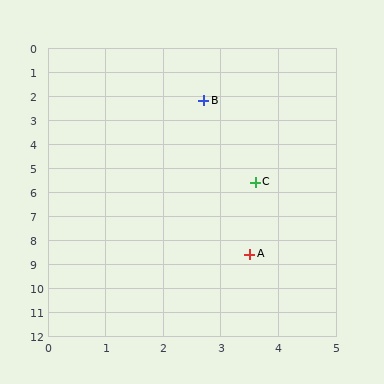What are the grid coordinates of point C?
Point C is at approximately (3.6, 5.6).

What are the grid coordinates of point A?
Point A is at approximately (3.5, 8.6).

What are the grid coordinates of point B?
Point B is at approximately (2.7, 2.2).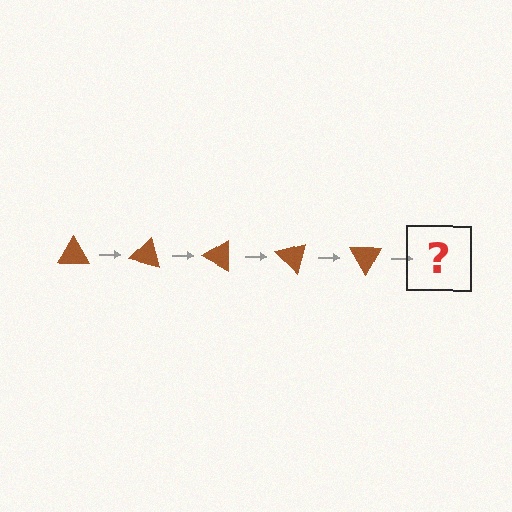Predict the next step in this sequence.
The next step is a brown triangle rotated 75 degrees.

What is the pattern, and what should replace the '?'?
The pattern is that the triangle rotates 15 degrees each step. The '?' should be a brown triangle rotated 75 degrees.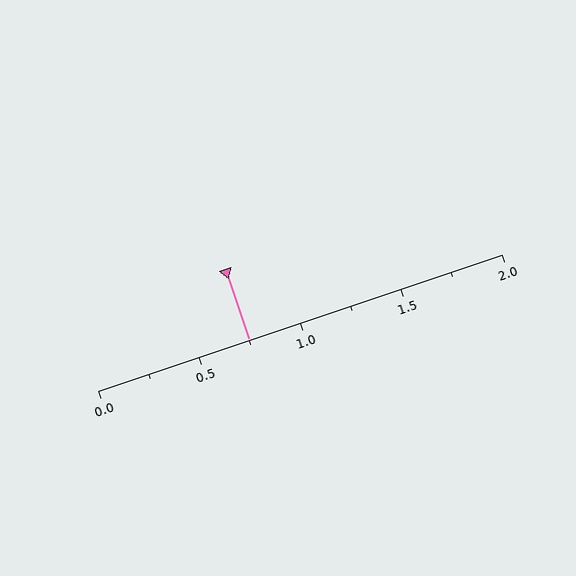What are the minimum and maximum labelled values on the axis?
The axis runs from 0.0 to 2.0.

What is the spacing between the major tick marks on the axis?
The major ticks are spaced 0.5 apart.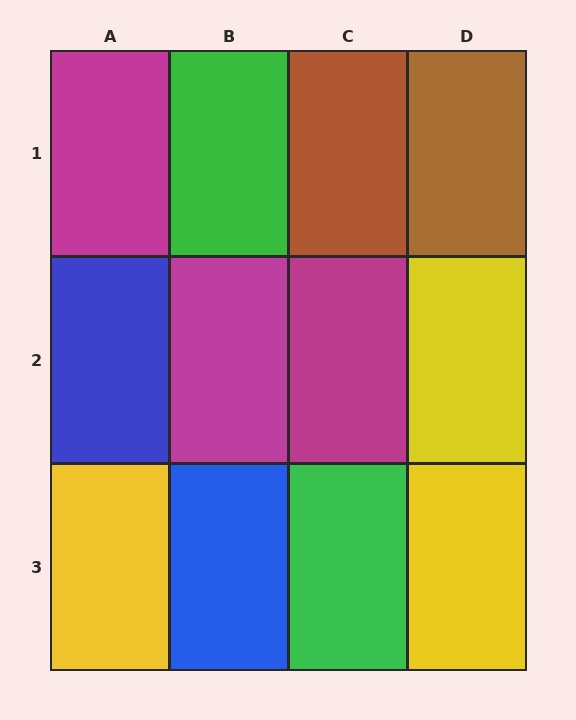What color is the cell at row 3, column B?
Blue.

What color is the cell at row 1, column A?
Magenta.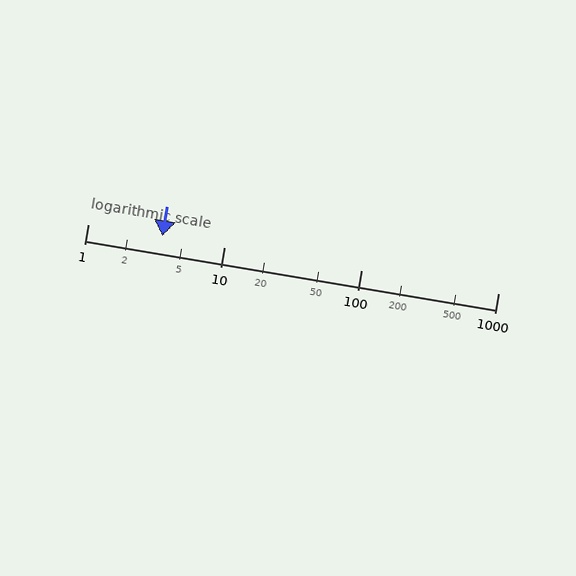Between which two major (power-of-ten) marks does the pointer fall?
The pointer is between 1 and 10.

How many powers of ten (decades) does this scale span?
The scale spans 3 decades, from 1 to 1000.